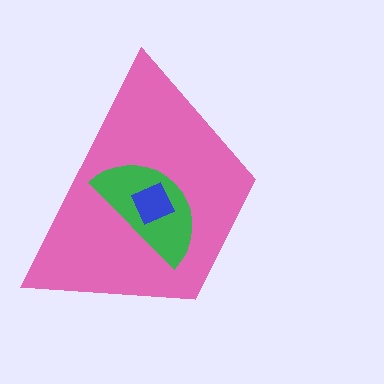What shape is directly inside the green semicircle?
The blue square.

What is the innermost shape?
The blue square.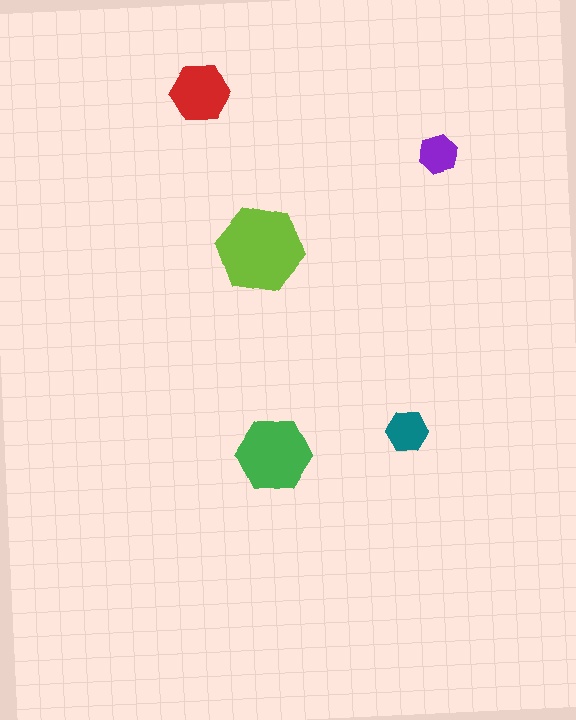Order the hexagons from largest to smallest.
the lime one, the green one, the red one, the teal one, the purple one.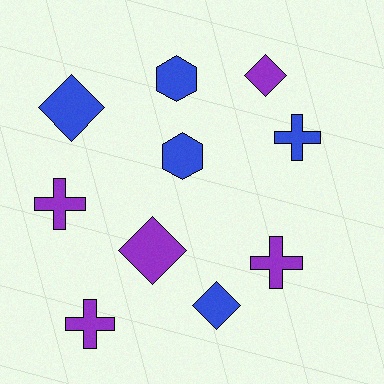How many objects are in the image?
There are 10 objects.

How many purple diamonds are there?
There are 2 purple diamonds.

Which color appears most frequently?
Purple, with 5 objects.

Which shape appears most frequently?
Cross, with 4 objects.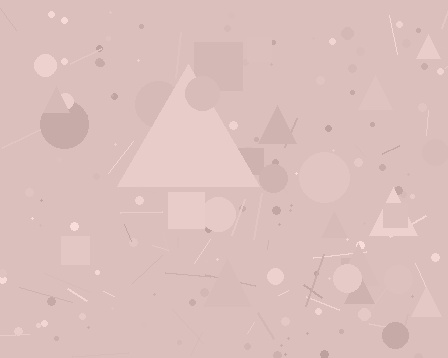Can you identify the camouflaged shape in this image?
The camouflaged shape is a triangle.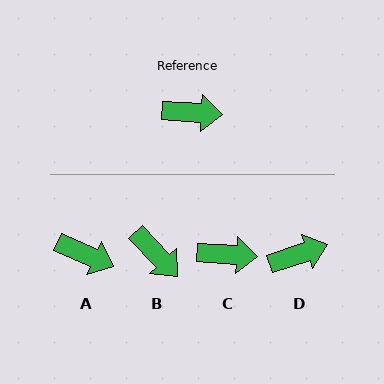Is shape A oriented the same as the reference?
No, it is off by about 21 degrees.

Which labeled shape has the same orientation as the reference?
C.